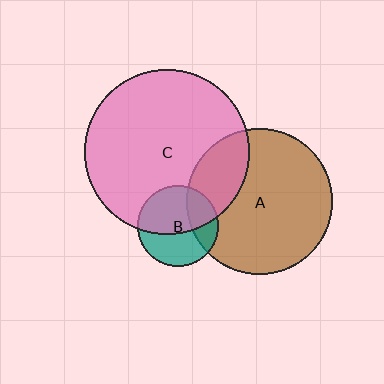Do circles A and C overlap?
Yes.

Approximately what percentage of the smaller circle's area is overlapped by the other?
Approximately 25%.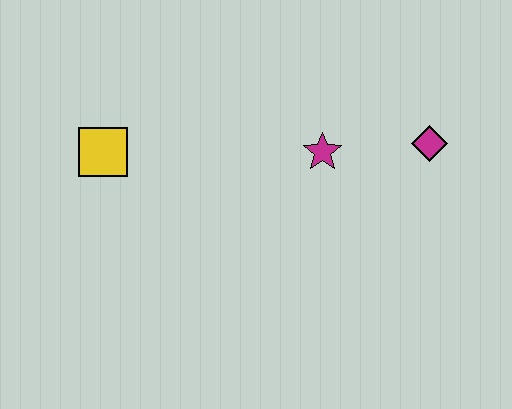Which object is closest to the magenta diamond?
The magenta star is closest to the magenta diamond.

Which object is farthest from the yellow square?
The magenta diamond is farthest from the yellow square.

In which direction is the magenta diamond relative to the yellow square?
The magenta diamond is to the right of the yellow square.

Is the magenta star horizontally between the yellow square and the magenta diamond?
Yes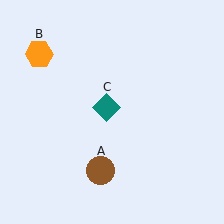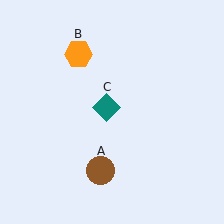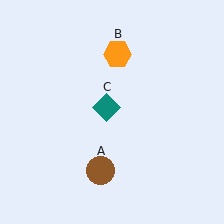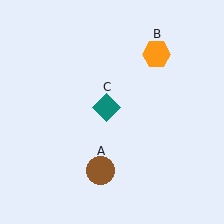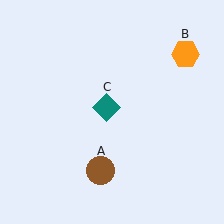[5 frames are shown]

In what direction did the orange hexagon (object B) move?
The orange hexagon (object B) moved right.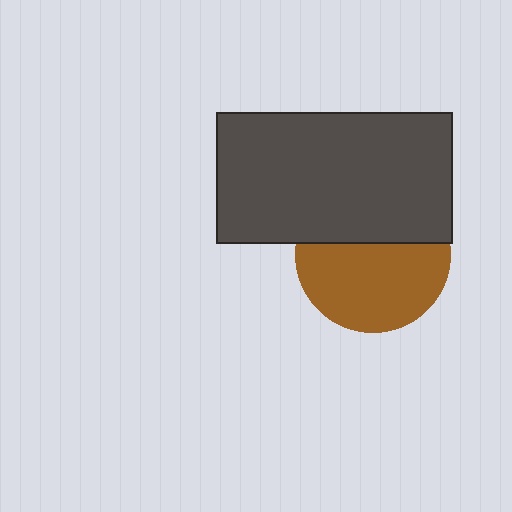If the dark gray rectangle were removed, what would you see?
You would see the complete brown circle.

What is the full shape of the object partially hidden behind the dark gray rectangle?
The partially hidden object is a brown circle.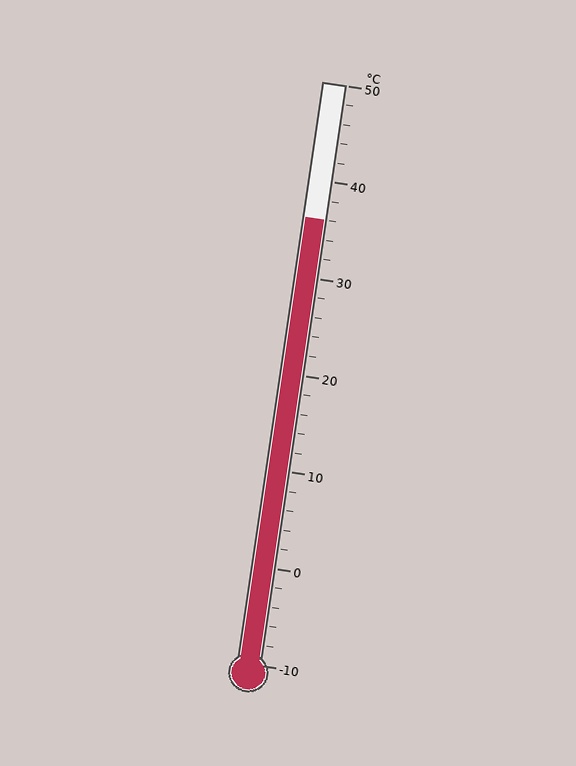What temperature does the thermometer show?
The thermometer shows approximately 36°C.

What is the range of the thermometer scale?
The thermometer scale ranges from -10°C to 50°C.